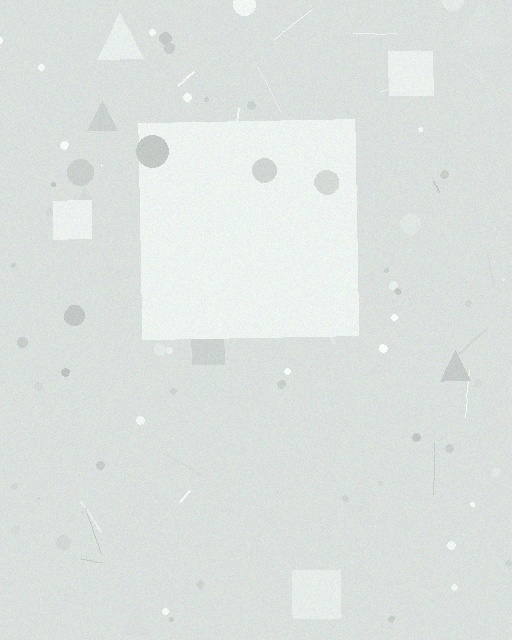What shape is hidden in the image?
A square is hidden in the image.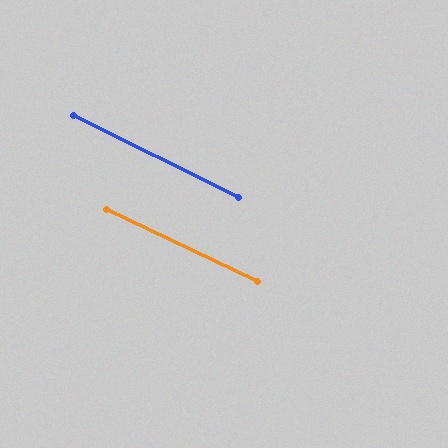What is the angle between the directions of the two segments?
Approximately 1 degree.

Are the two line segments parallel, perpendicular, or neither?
Parallel — their directions differ by only 0.9°.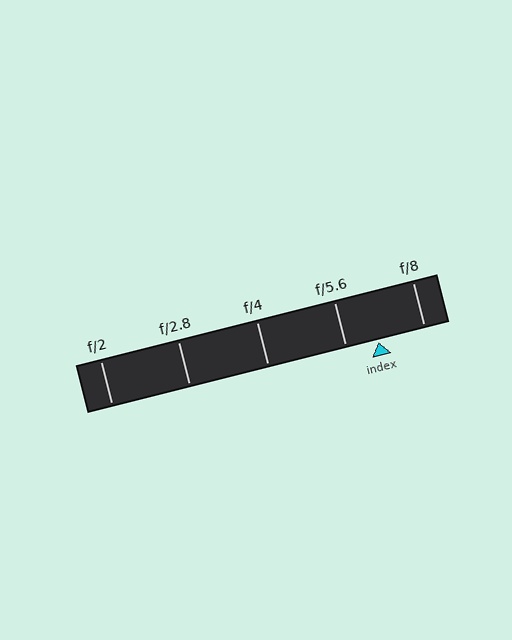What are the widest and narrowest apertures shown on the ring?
The widest aperture shown is f/2 and the narrowest is f/8.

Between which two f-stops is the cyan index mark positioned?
The index mark is between f/5.6 and f/8.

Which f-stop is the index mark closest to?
The index mark is closest to f/5.6.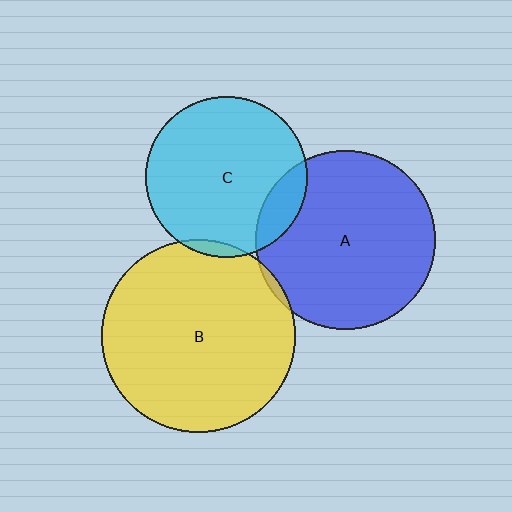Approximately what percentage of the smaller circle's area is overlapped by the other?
Approximately 5%.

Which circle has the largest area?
Circle B (yellow).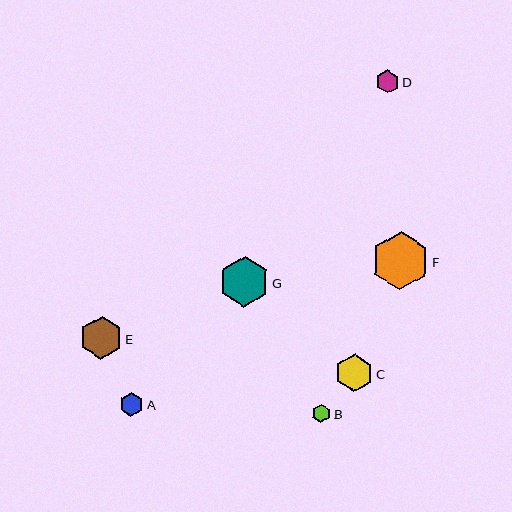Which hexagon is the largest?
Hexagon F is the largest with a size of approximately 58 pixels.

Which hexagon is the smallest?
Hexagon B is the smallest with a size of approximately 18 pixels.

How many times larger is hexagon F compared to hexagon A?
Hexagon F is approximately 2.5 times the size of hexagon A.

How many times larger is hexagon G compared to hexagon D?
Hexagon G is approximately 2.1 times the size of hexagon D.